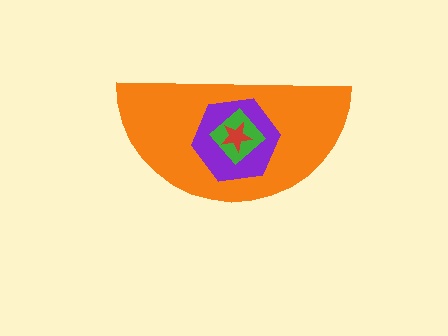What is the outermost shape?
The orange semicircle.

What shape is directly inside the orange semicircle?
The purple hexagon.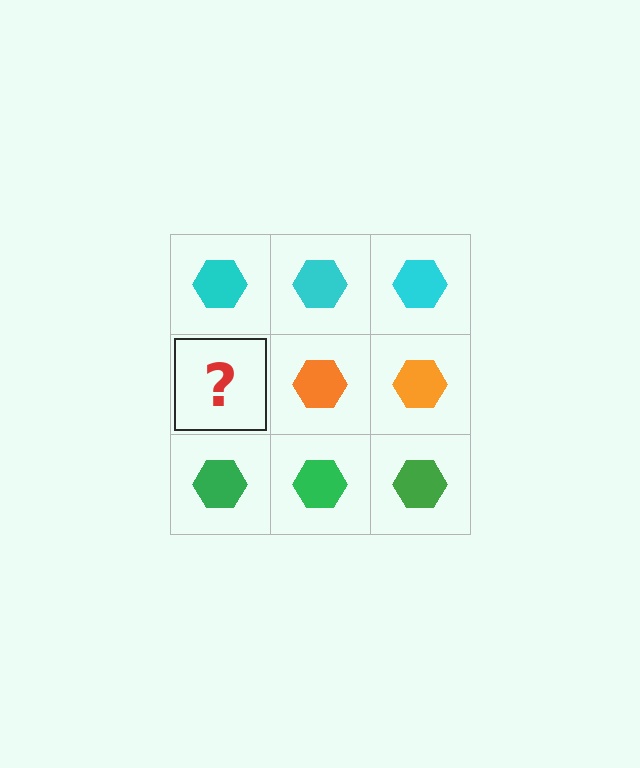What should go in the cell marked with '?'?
The missing cell should contain an orange hexagon.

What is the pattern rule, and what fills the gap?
The rule is that each row has a consistent color. The gap should be filled with an orange hexagon.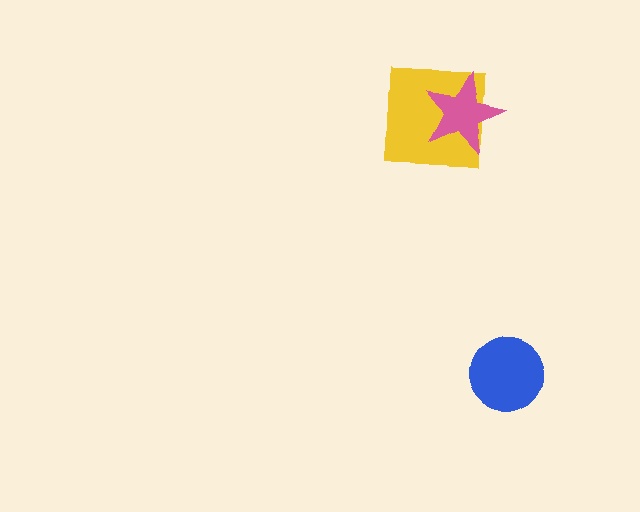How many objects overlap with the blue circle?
0 objects overlap with the blue circle.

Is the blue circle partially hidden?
No, no other shape covers it.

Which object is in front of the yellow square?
The pink star is in front of the yellow square.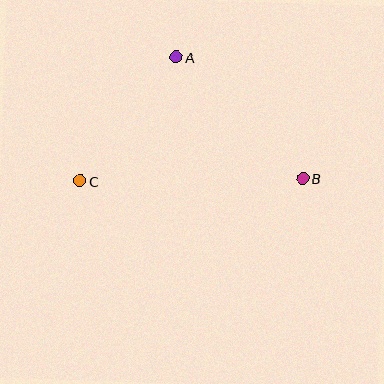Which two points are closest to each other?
Points A and C are closest to each other.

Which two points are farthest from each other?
Points B and C are farthest from each other.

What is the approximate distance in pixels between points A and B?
The distance between A and B is approximately 176 pixels.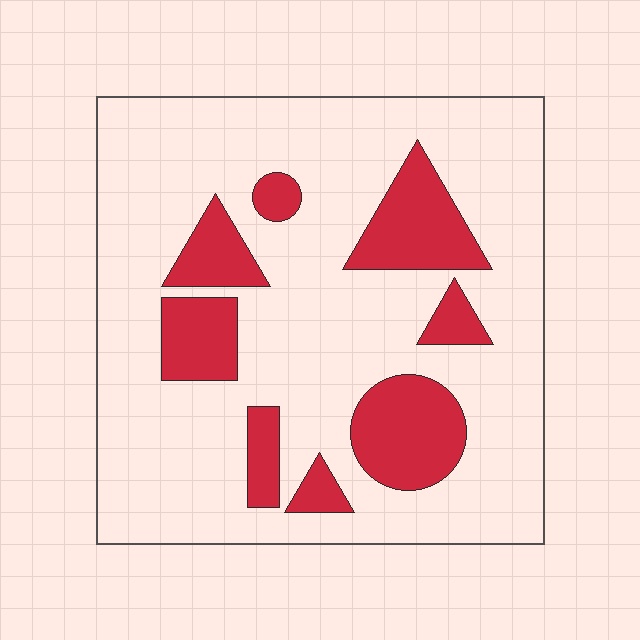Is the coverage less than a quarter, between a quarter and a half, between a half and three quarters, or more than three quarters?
Less than a quarter.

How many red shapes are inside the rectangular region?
8.